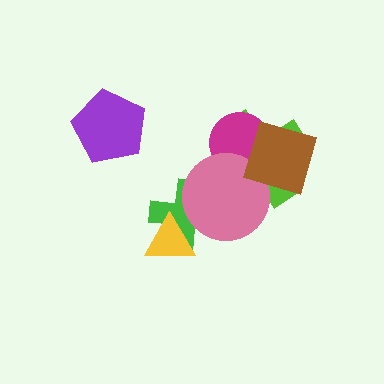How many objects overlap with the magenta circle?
3 objects overlap with the magenta circle.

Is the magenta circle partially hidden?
Yes, it is partially covered by another shape.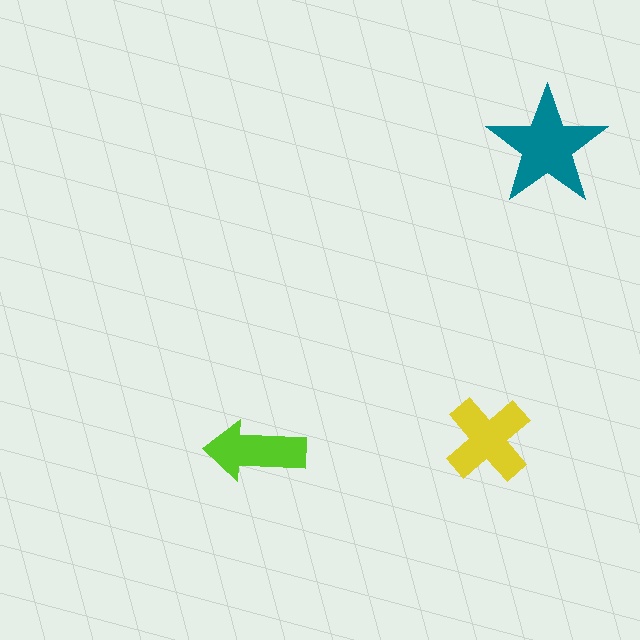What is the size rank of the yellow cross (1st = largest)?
2nd.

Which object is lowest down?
The lime arrow is bottommost.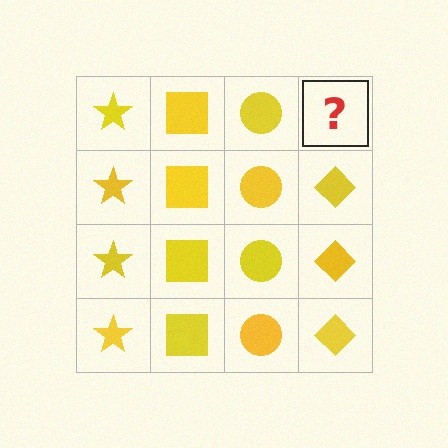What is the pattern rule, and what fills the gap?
The rule is that each column has a consistent shape. The gap should be filled with a yellow diamond.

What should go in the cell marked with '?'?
The missing cell should contain a yellow diamond.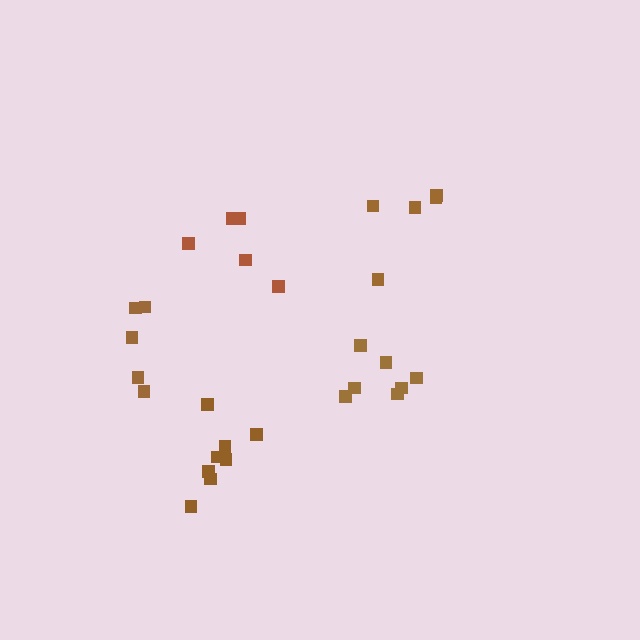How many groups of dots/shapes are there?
There are 5 groups.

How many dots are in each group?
Group 1: 8 dots, Group 2: 5 dots, Group 3: 7 dots, Group 4: 5 dots, Group 5: 5 dots (30 total).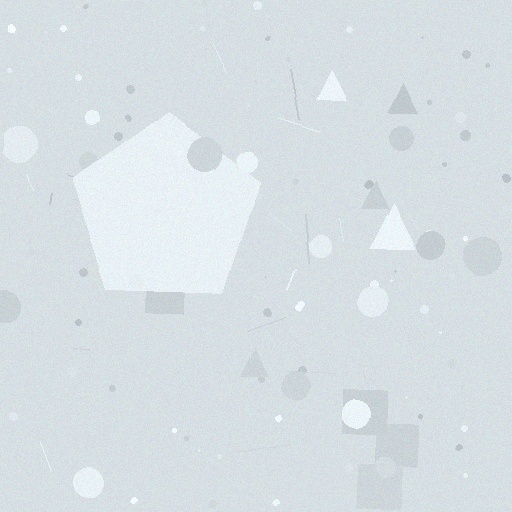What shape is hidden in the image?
A pentagon is hidden in the image.